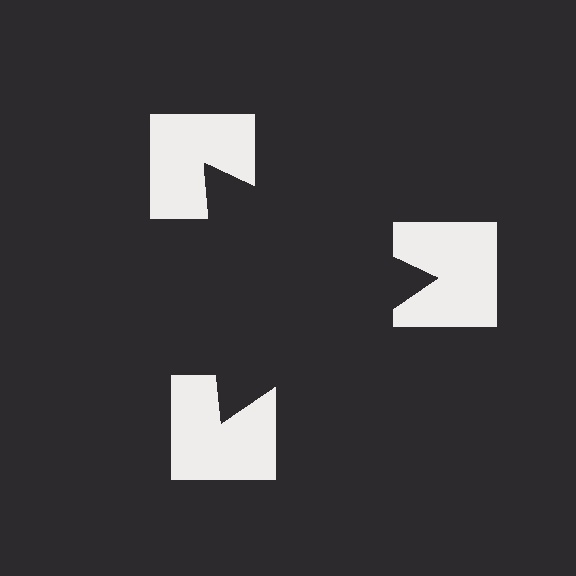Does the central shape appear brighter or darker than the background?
It typically appears slightly darker than the background, even though no actual brightness change is drawn.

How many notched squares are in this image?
There are 3 — one at each vertex of the illusory triangle.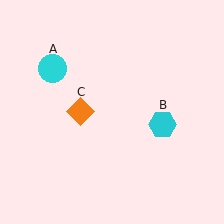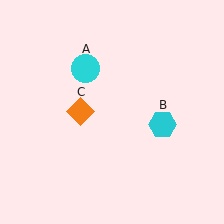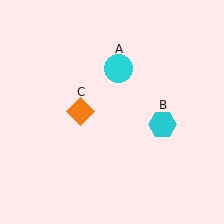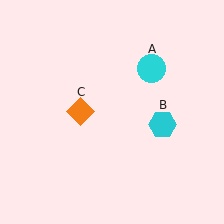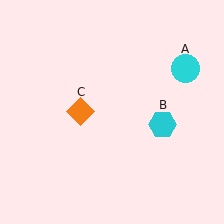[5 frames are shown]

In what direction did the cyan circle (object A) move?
The cyan circle (object A) moved right.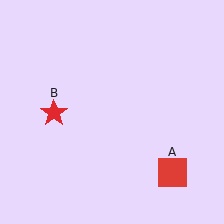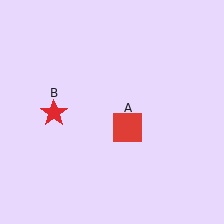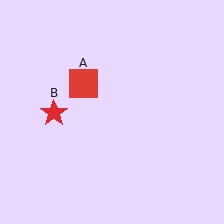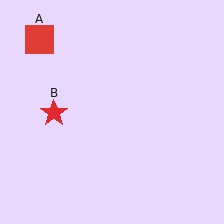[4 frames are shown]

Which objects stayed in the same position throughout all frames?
Red star (object B) remained stationary.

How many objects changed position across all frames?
1 object changed position: red square (object A).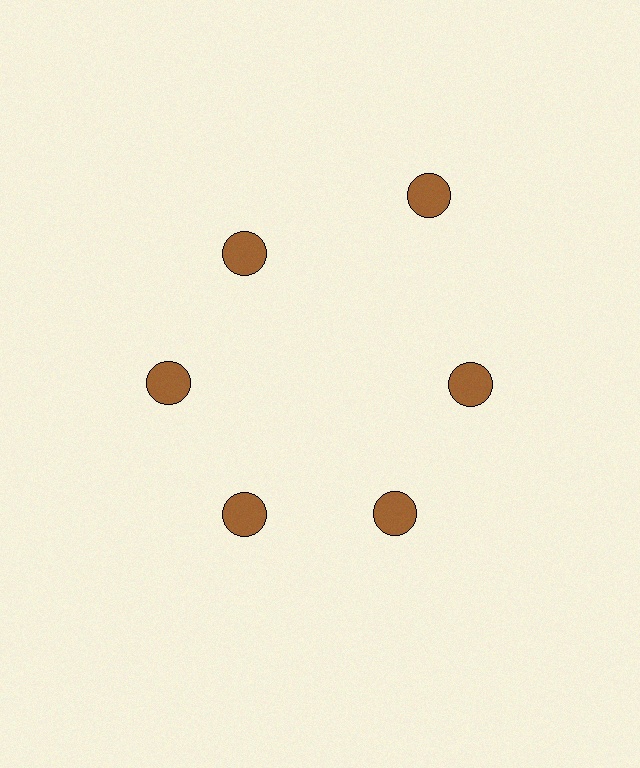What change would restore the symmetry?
The symmetry would be restored by moving it inward, back onto the ring so that all 6 circles sit at equal angles and equal distance from the center.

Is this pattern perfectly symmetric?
No. The 6 brown circles are arranged in a ring, but one element near the 1 o'clock position is pushed outward from the center, breaking the 6-fold rotational symmetry.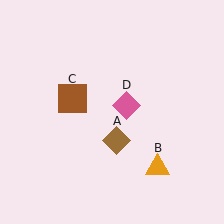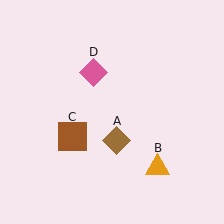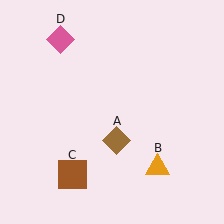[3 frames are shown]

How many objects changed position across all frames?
2 objects changed position: brown square (object C), pink diamond (object D).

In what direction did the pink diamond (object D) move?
The pink diamond (object D) moved up and to the left.